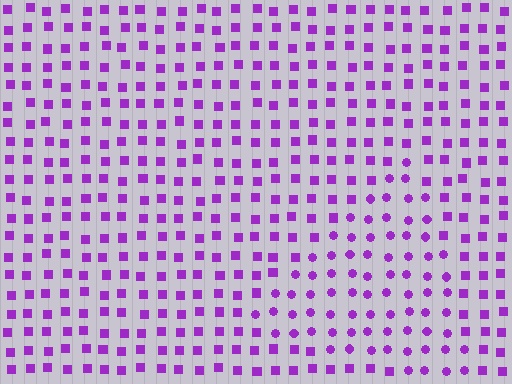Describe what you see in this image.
The image is filled with small purple elements arranged in a uniform grid. A triangle-shaped region contains circles, while the surrounding area contains squares. The boundary is defined purely by the change in element shape.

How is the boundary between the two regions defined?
The boundary is defined by a change in element shape: circles inside vs. squares outside. All elements share the same color and spacing.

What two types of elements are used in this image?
The image uses circles inside the triangle region and squares outside it.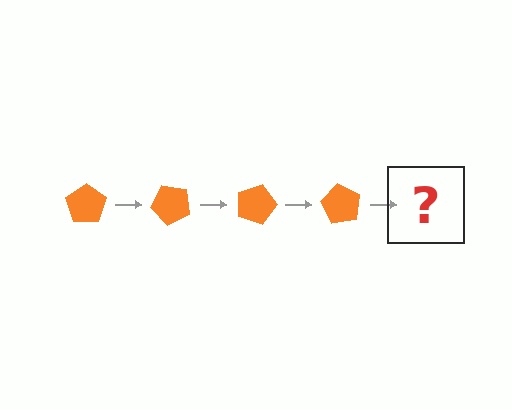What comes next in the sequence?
The next element should be an orange pentagon rotated 180 degrees.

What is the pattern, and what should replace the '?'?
The pattern is that the pentagon rotates 45 degrees each step. The '?' should be an orange pentagon rotated 180 degrees.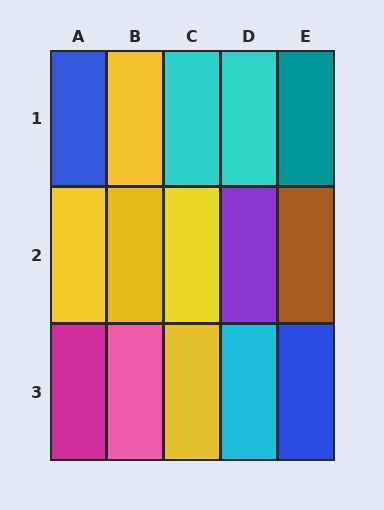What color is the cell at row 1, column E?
Teal.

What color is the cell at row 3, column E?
Blue.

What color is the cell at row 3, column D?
Cyan.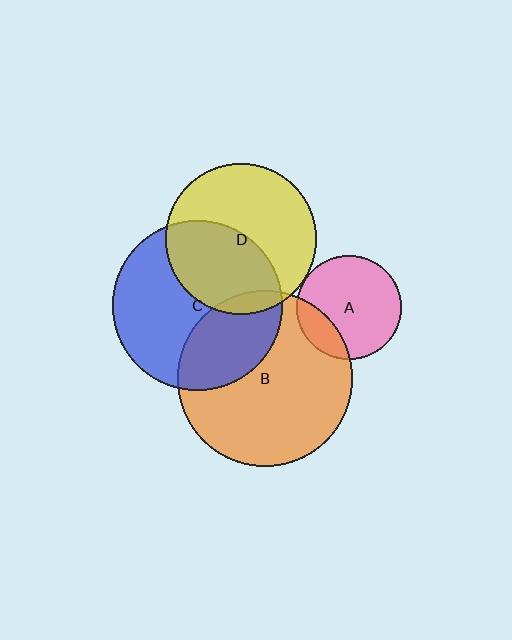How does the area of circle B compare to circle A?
Approximately 2.8 times.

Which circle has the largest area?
Circle B (orange).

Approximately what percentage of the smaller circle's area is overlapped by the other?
Approximately 45%.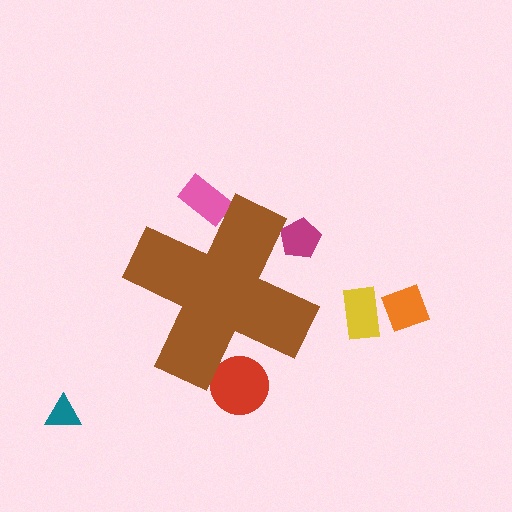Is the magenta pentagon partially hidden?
Yes, the magenta pentagon is partially hidden behind the brown cross.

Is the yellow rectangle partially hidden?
No, the yellow rectangle is fully visible.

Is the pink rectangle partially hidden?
Yes, the pink rectangle is partially hidden behind the brown cross.